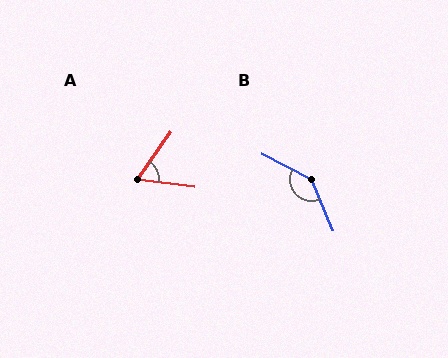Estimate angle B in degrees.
Approximately 140 degrees.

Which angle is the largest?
B, at approximately 140 degrees.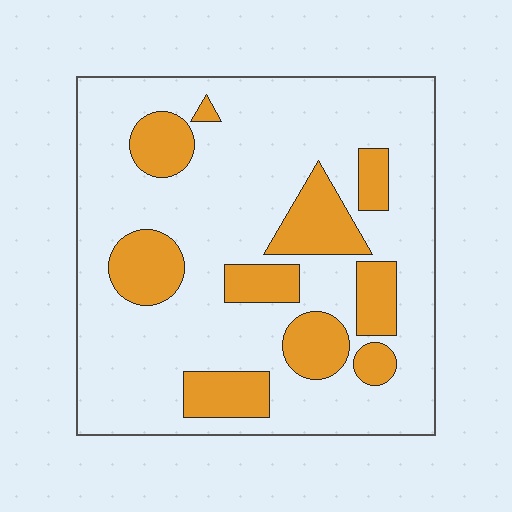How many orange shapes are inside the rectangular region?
10.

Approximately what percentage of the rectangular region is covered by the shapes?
Approximately 25%.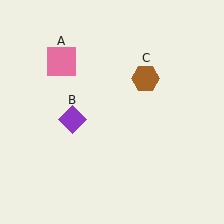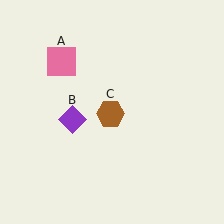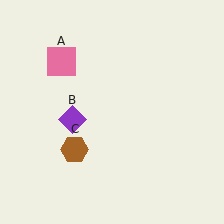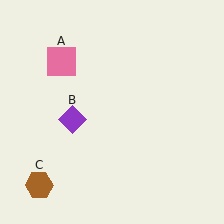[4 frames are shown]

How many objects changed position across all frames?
1 object changed position: brown hexagon (object C).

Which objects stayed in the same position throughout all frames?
Pink square (object A) and purple diamond (object B) remained stationary.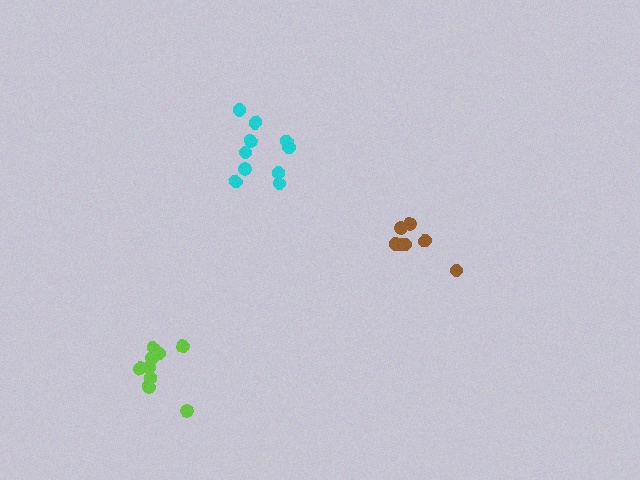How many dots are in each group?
Group 1: 7 dots, Group 2: 10 dots, Group 3: 10 dots (27 total).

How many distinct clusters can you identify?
There are 3 distinct clusters.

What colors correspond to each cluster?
The clusters are colored: brown, cyan, lime.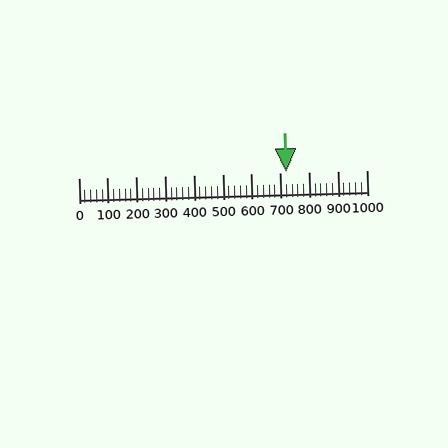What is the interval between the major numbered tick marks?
The major tick marks are spaced 100 units apart.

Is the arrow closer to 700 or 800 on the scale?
The arrow is closer to 700.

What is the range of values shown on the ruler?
The ruler shows values from 0 to 1000.